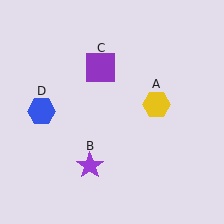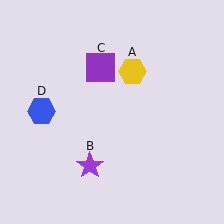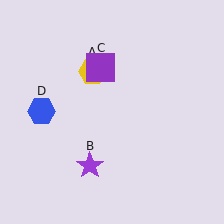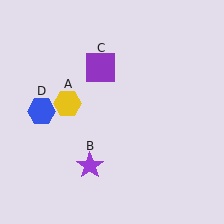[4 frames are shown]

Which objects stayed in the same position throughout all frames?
Purple star (object B) and purple square (object C) and blue hexagon (object D) remained stationary.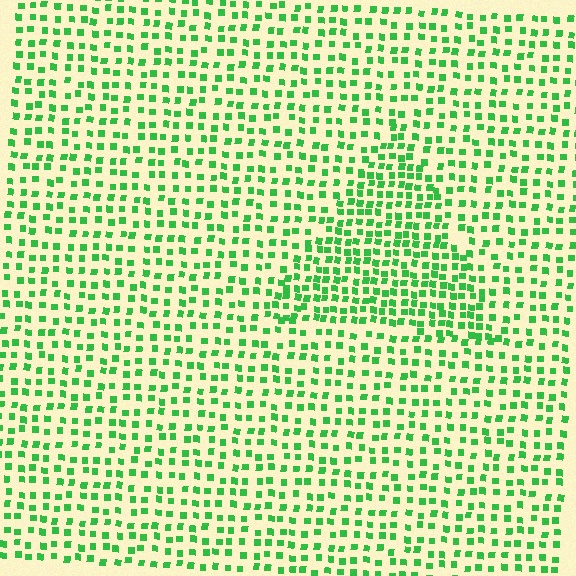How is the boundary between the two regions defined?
The boundary is defined by a change in element density (approximately 1.7x ratio). All elements are the same color, size, and shape.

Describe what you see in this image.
The image contains small green elements arranged at two different densities. A triangle-shaped region is visible where the elements are more densely packed than the surrounding area.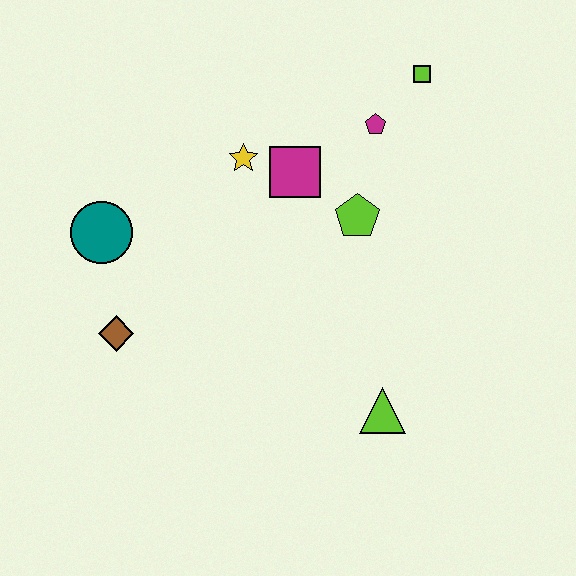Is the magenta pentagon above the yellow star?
Yes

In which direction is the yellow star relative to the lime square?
The yellow star is to the left of the lime square.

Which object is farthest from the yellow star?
The lime triangle is farthest from the yellow star.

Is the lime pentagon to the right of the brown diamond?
Yes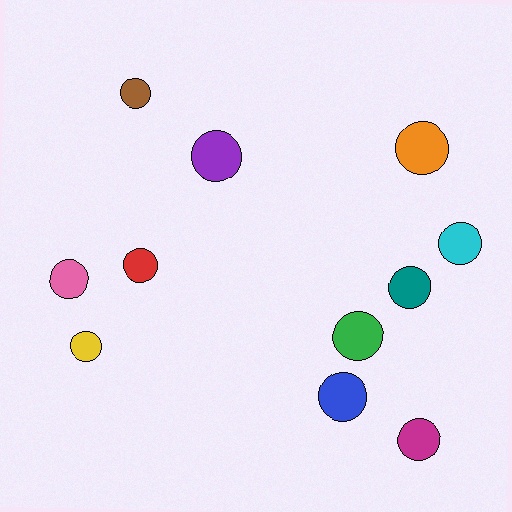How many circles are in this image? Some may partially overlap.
There are 11 circles.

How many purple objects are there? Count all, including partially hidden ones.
There is 1 purple object.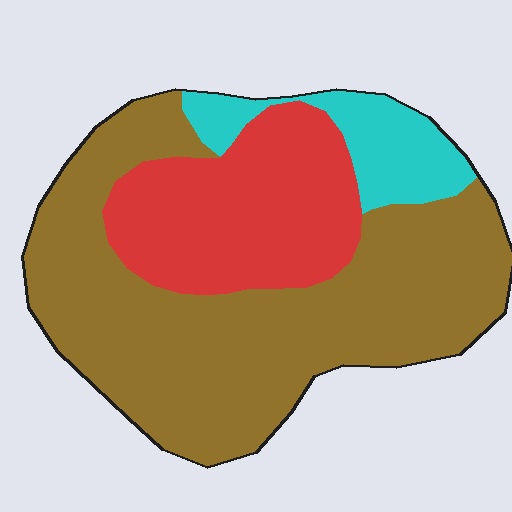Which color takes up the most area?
Brown, at roughly 60%.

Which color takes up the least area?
Cyan, at roughly 10%.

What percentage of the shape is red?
Red takes up between a sixth and a third of the shape.